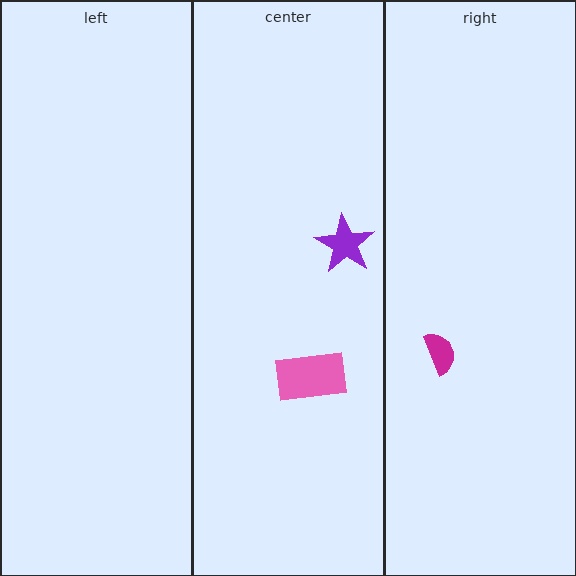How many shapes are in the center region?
2.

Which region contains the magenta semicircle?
The right region.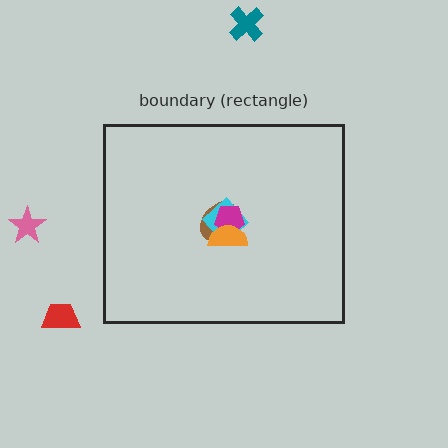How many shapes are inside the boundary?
4 inside, 3 outside.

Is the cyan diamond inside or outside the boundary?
Inside.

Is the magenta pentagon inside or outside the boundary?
Inside.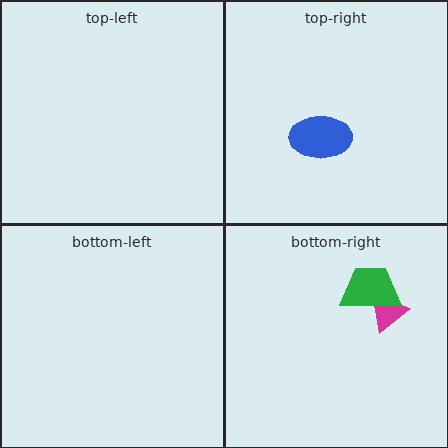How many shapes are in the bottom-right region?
2.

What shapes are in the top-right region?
The blue ellipse.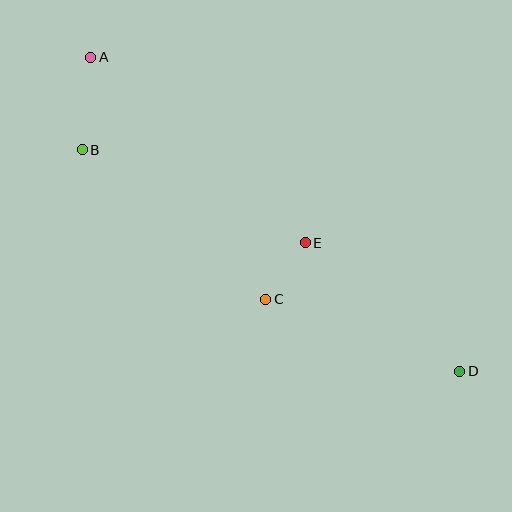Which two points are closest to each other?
Points C and E are closest to each other.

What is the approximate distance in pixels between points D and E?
The distance between D and E is approximately 201 pixels.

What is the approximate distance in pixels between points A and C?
The distance between A and C is approximately 298 pixels.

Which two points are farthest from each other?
Points A and D are farthest from each other.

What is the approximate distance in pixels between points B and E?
The distance between B and E is approximately 242 pixels.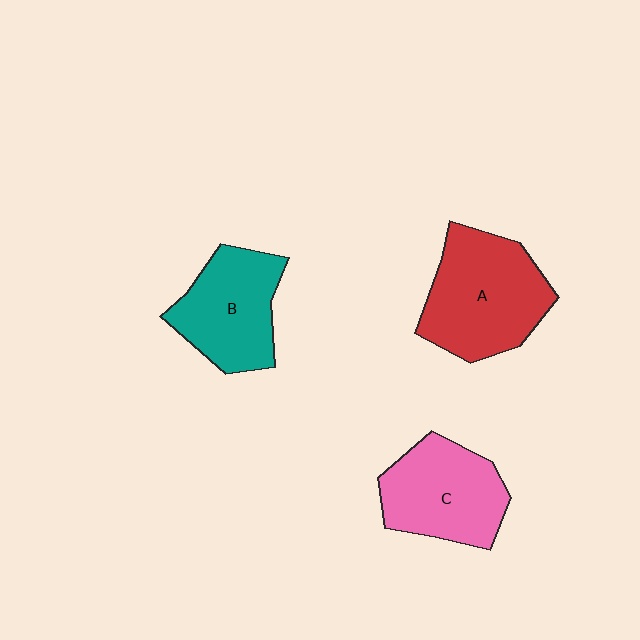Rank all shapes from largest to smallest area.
From largest to smallest: A (red), C (pink), B (teal).